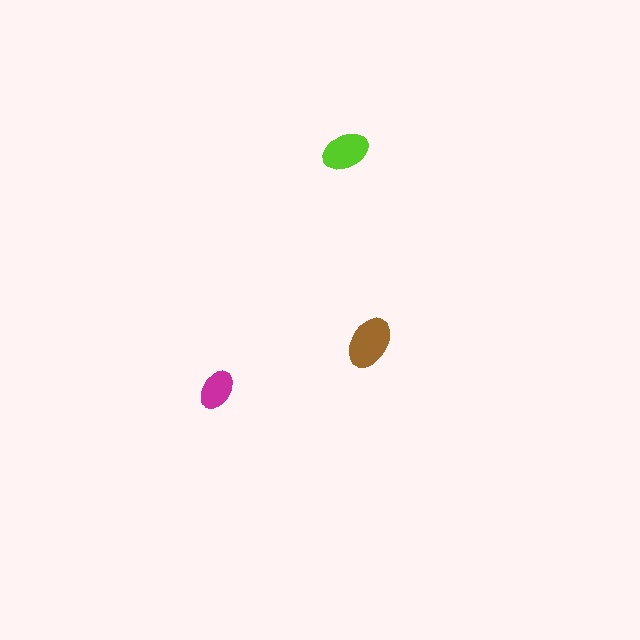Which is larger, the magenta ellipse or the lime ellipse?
The lime one.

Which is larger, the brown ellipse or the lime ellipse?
The brown one.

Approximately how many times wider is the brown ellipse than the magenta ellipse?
About 1.5 times wider.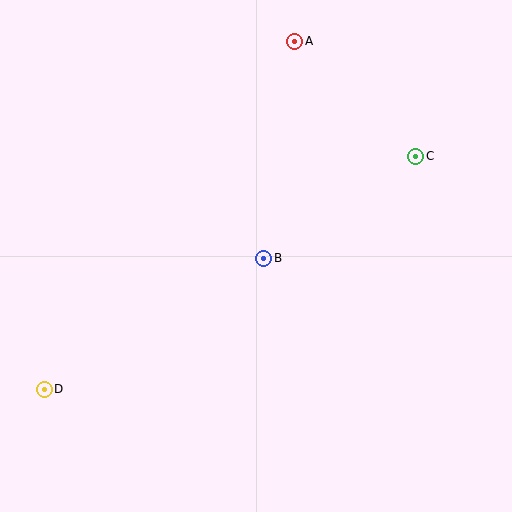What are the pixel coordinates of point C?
Point C is at (416, 156).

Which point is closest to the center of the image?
Point B at (264, 258) is closest to the center.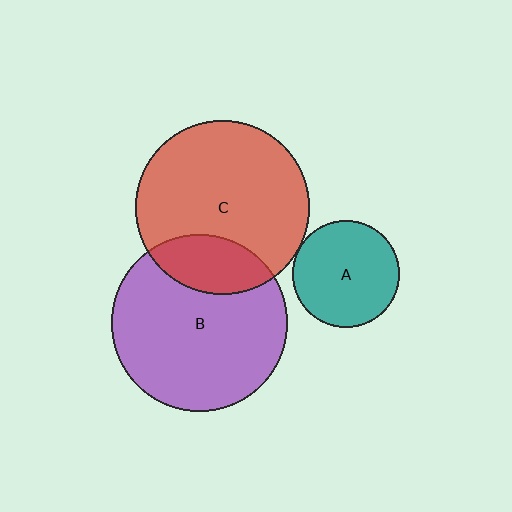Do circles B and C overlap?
Yes.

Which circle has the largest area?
Circle B (purple).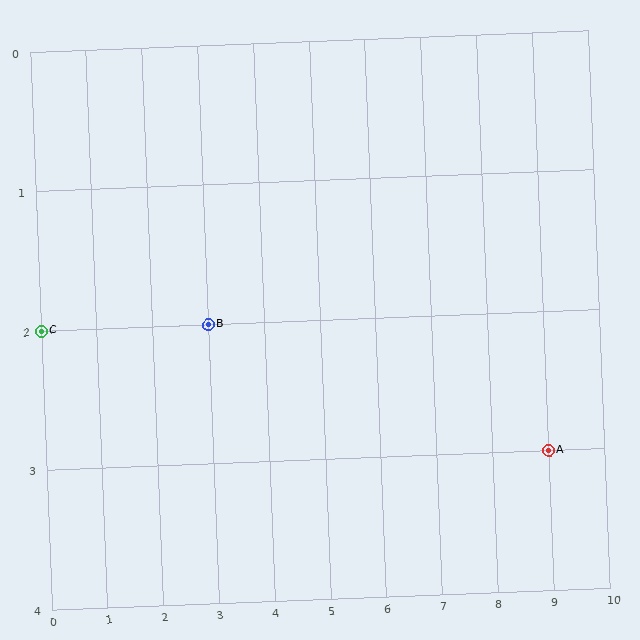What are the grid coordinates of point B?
Point B is at grid coordinates (3, 2).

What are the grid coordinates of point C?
Point C is at grid coordinates (0, 2).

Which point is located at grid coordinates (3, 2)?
Point B is at (3, 2).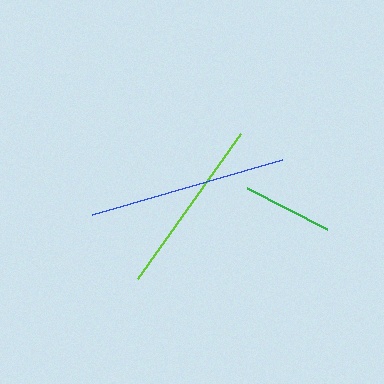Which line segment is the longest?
The blue line is the longest at approximately 198 pixels.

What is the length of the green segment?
The green segment is approximately 89 pixels long.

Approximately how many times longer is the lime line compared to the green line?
The lime line is approximately 2.0 times the length of the green line.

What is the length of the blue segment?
The blue segment is approximately 198 pixels long.